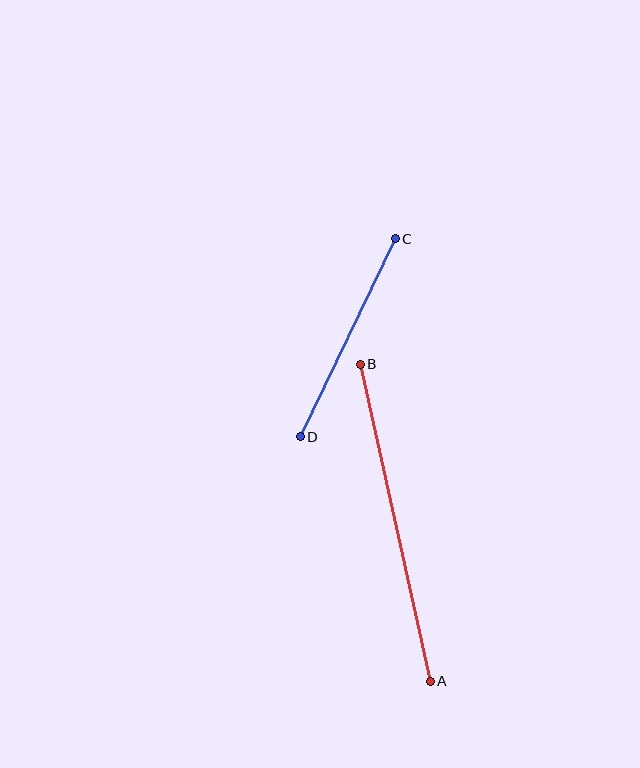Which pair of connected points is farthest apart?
Points A and B are farthest apart.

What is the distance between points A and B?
The distance is approximately 325 pixels.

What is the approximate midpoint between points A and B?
The midpoint is at approximately (395, 523) pixels.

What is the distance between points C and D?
The distance is approximately 220 pixels.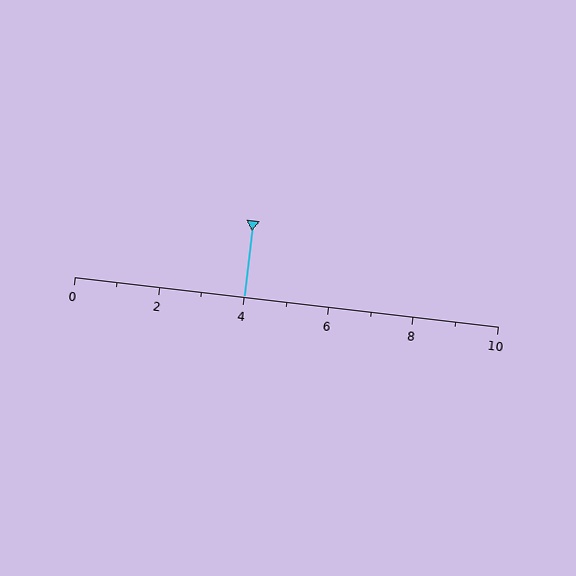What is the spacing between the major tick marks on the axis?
The major ticks are spaced 2 apart.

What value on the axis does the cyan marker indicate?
The marker indicates approximately 4.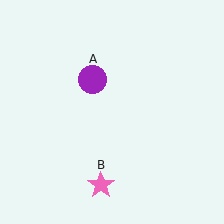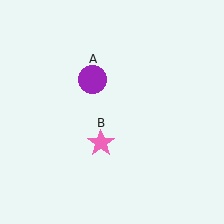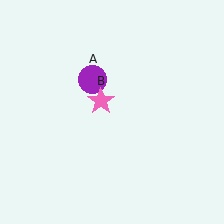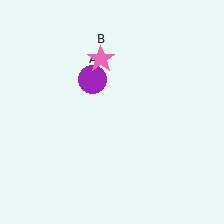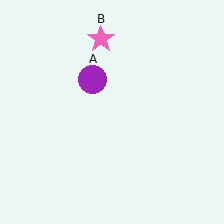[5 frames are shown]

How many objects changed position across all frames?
1 object changed position: pink star (object B).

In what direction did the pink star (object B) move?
The pink star (object B) moved up.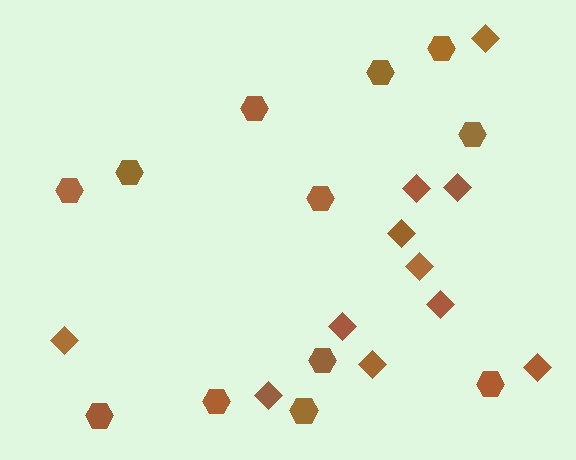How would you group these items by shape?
There are 2 groups: one group of diamonds (11) and one group of hexagons (12).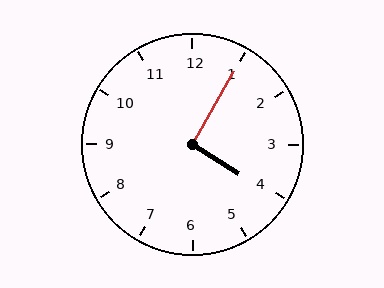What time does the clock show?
4:05.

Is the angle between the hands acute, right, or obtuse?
It is right.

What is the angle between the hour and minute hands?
Approximately 92 degrees.